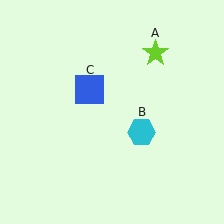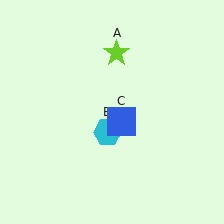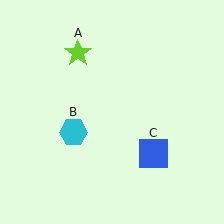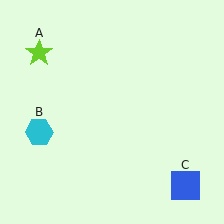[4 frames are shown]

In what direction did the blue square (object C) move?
The blue square (object C) moved down and to the right.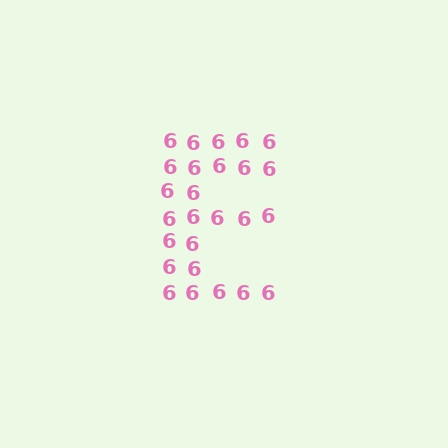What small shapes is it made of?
It is made of small digit 6's.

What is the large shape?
The large shape is the letter E.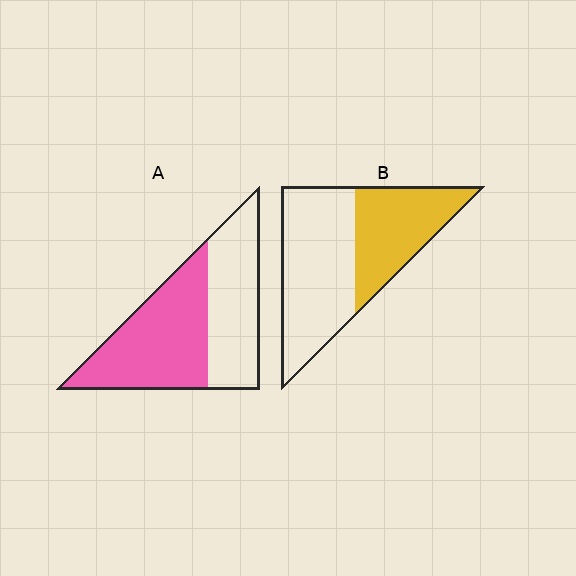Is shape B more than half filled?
No.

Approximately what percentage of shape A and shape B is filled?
A is approximately 55% and B is approximately 40%.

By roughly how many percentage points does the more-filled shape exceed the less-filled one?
By roughly 15 percentage points (A over B).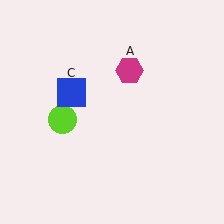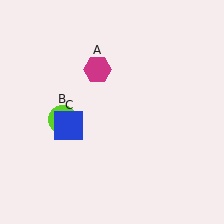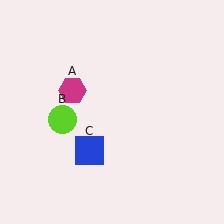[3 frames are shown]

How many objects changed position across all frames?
2 objects changed position: magenta hexagon (object A), blue square (object C).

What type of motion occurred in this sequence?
The magenta hexagon (object A), blue square (object C) rotated counterclockwise around the center of the scene.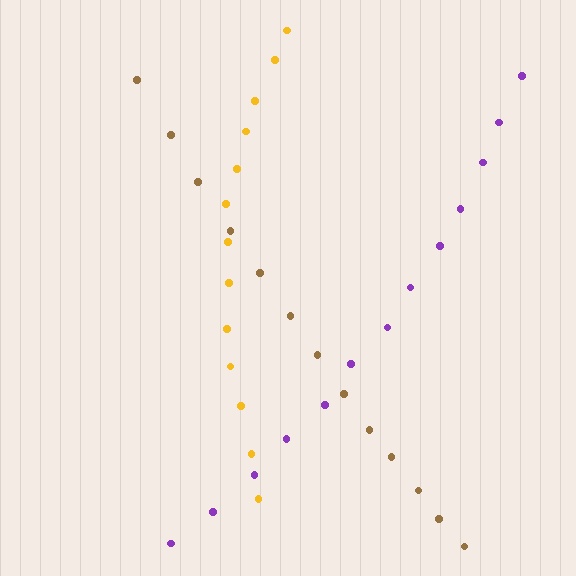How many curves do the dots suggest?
There are 3 distinct paths.